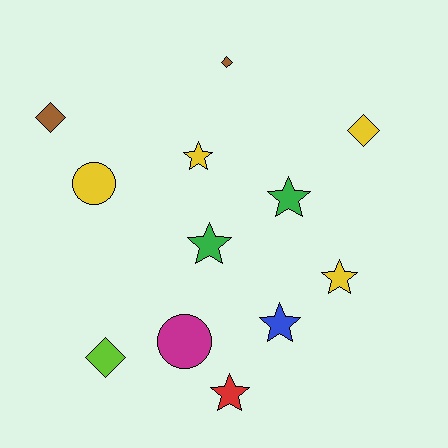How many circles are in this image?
There are 2 circles.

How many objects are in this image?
There are 12 objects.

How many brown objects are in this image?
There are 2 brown objects.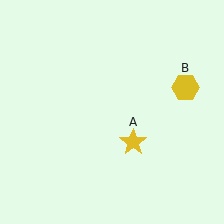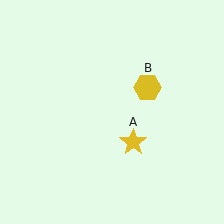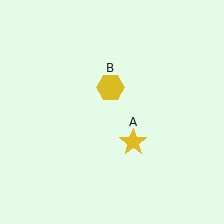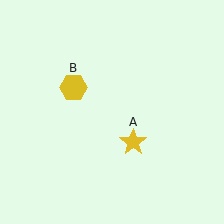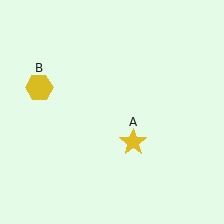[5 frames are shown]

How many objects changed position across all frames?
1 object changed position: yellow hexagon (object B).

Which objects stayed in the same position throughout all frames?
Yellow star (object A) remained stationary.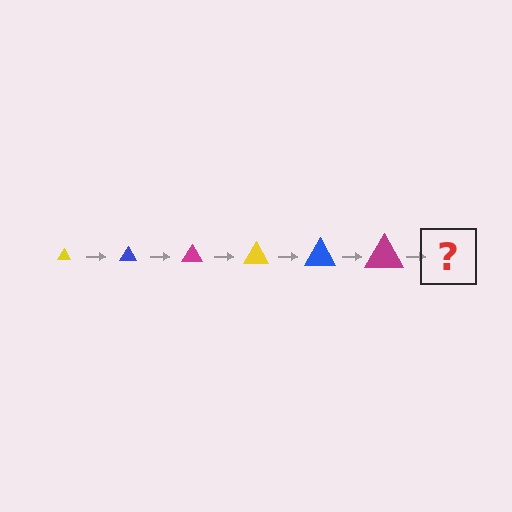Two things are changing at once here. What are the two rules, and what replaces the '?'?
The two rules are that the triangle grows larger each step and the color cycles through yellow, blue, and magenta. The '?' should be a yellow triangle, larger than the previous one.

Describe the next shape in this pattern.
It should be a yellow triangle, larger than the previous one.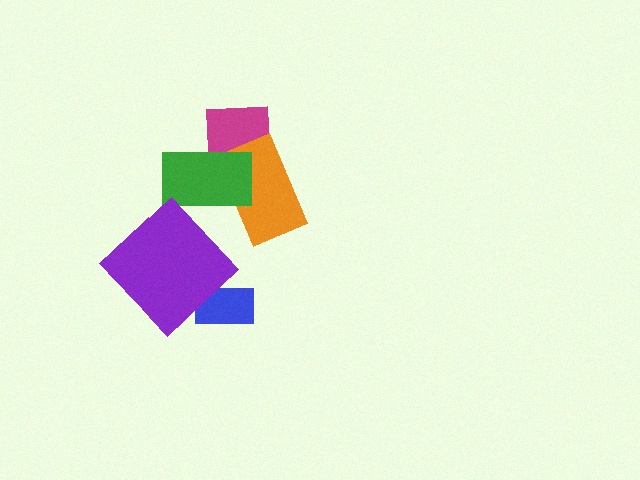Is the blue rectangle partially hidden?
Yes, it is partially covered by another shape.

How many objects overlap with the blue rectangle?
1 object overlaps with the blue rectangle.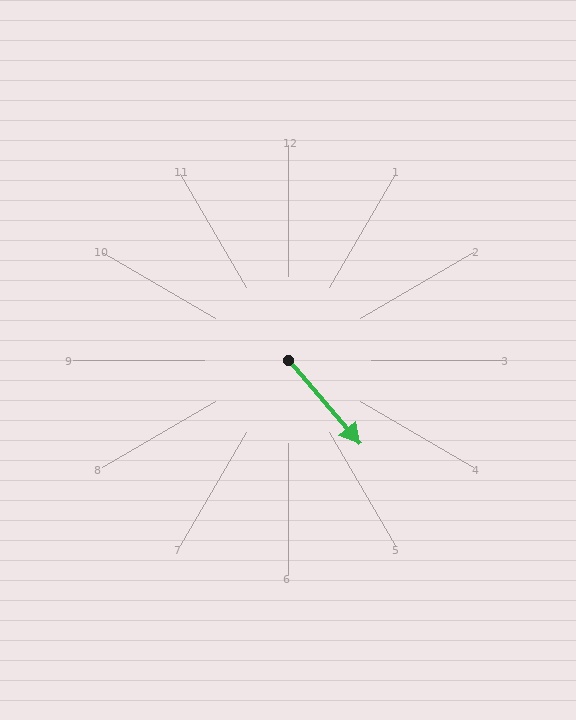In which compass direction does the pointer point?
Southeast.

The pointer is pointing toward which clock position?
Roughly 5 o'clock.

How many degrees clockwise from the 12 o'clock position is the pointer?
Approximately 139 degrees.